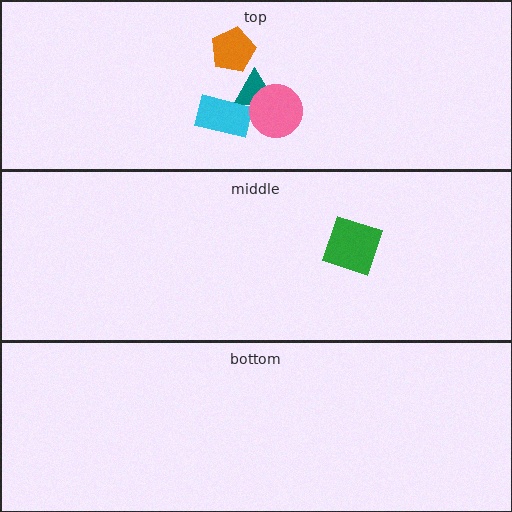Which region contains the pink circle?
The top region.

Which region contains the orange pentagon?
The top region.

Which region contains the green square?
The middle region.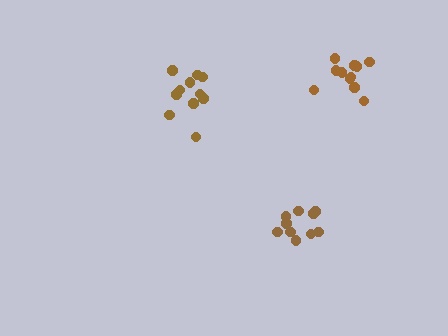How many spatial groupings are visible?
There are 3 spatial groupings.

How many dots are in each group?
Group 1: 11 dots, Group 2: 10 dots, Group 3: 11 dots (32 total).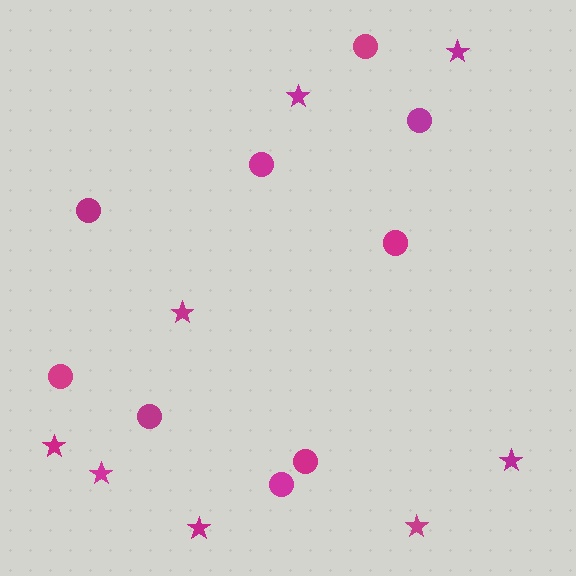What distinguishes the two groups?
There are 2 groups: one group of circles (9) and one group of stars (8).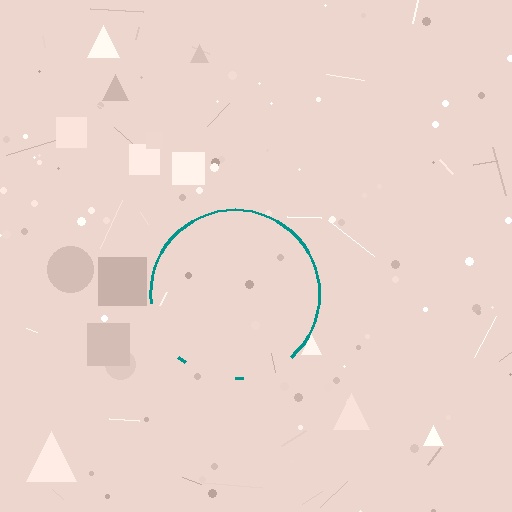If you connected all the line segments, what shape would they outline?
They would outline a circle.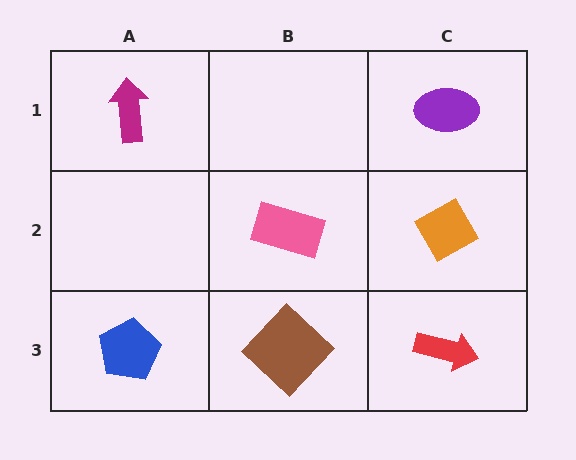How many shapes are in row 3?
3 shapes.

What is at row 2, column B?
A pink rectangle.